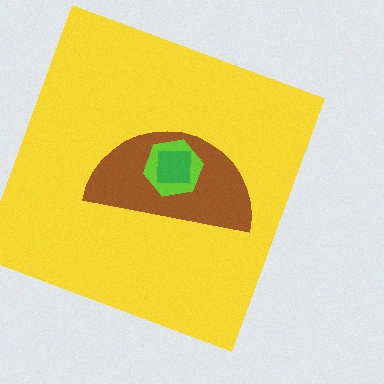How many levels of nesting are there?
4.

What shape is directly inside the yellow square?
The brown semicircle.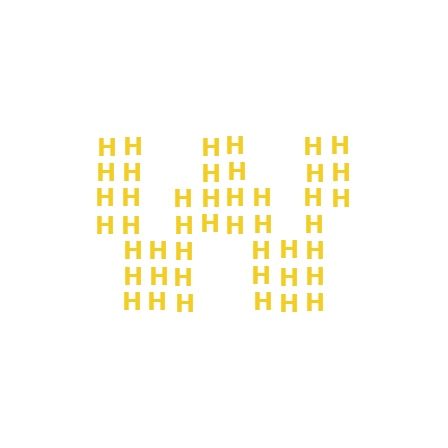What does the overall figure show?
The overall figure shows the letter W.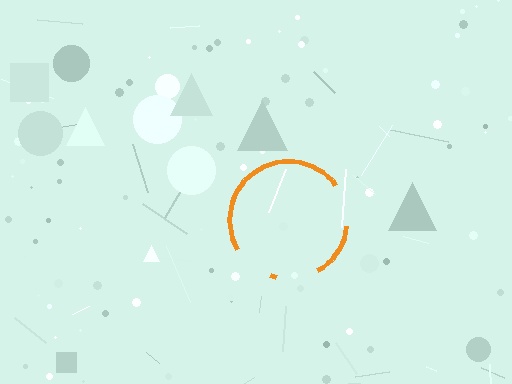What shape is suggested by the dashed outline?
The dashed outline suggests a circle.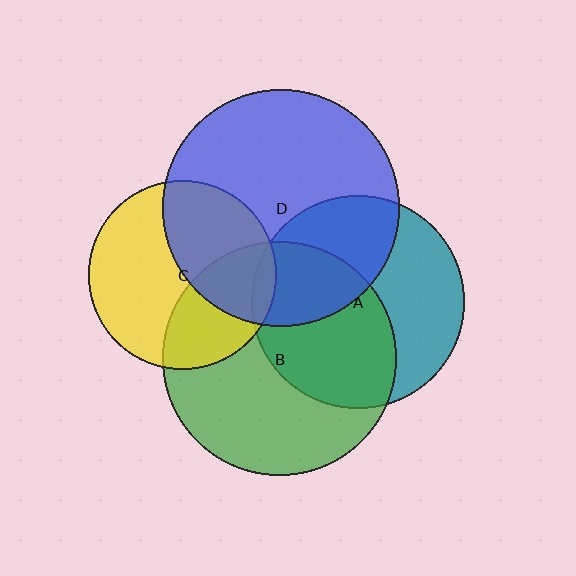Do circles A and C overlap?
Yes.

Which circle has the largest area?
Circle D (blue).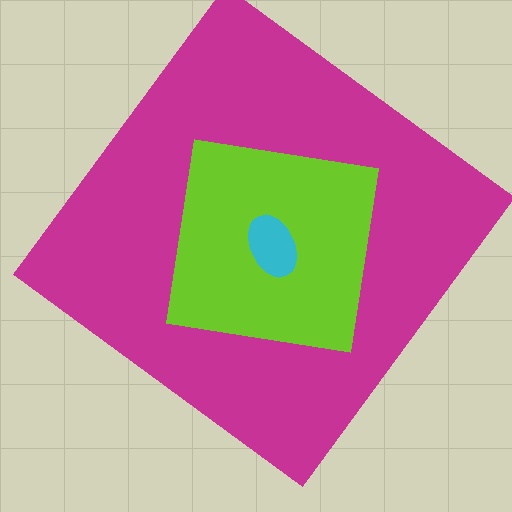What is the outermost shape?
The magenta diamond.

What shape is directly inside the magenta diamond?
The lime square.